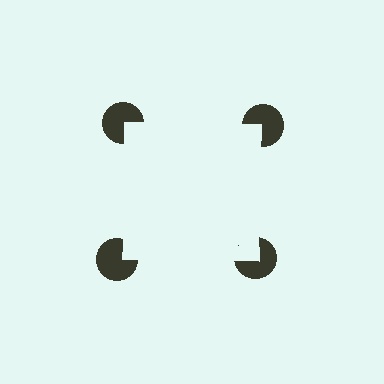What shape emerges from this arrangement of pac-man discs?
An illusory square — its edges are inferred from the aligned wedge cuts in the pac-man discs, not physically drawn.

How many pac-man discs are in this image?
There are 4 — one at each vertex of the illusory square.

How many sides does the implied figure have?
4 sides.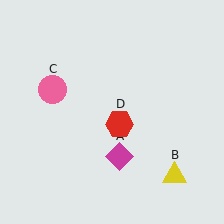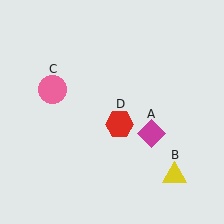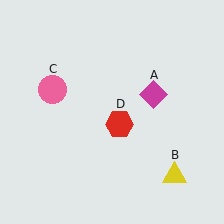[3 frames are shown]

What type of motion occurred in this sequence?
The magenta diamond (object A) rotated counterclockwise around the center of the scene.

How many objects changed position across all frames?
1 object changed position: magenta diamond (object A).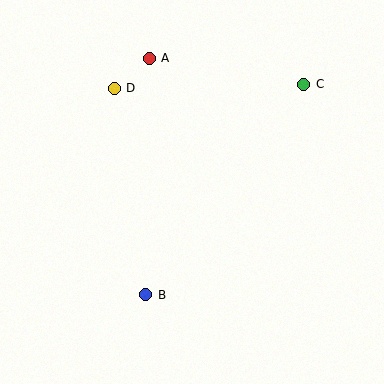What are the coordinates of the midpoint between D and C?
The midpoint between D and C is at (209, 86).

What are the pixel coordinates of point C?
Point C is at (304, 84).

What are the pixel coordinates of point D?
Point D is at (114, 89).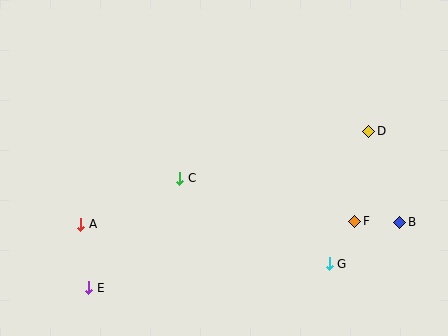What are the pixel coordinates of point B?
Point B is at (400, 222).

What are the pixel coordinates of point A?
Point A is at (81, 224).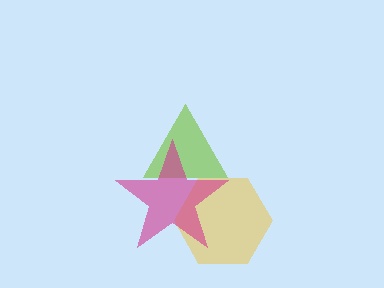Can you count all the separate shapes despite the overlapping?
Yes, there are 3 separate shapes.